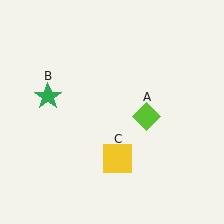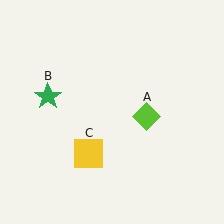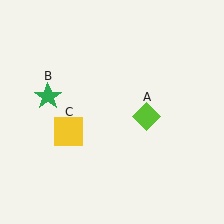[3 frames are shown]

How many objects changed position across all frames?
1 object changed position: yellow square (object C).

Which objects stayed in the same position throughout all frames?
Lime diamond (object A) and green star (object B) remained stationary.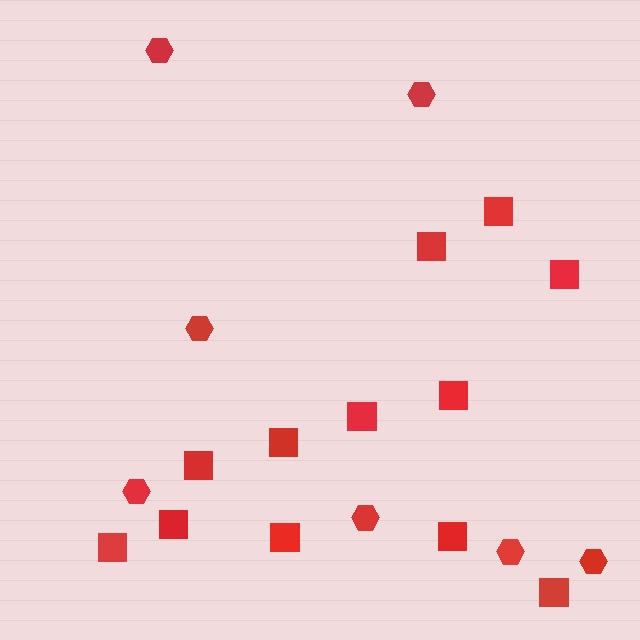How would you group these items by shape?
There are 2 groups: one group of hexagons (7) and one group of squares (12).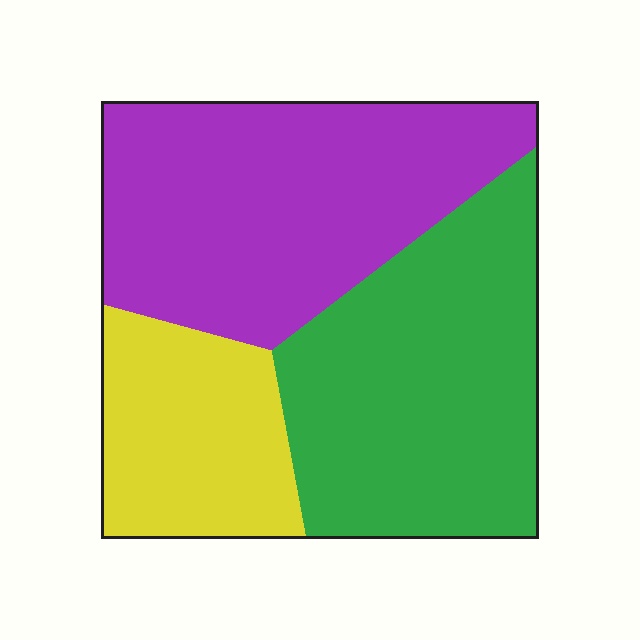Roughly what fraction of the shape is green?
Green takes up about two fifths (2/5) of the shape.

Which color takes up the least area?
Yellow, at roughly 20%.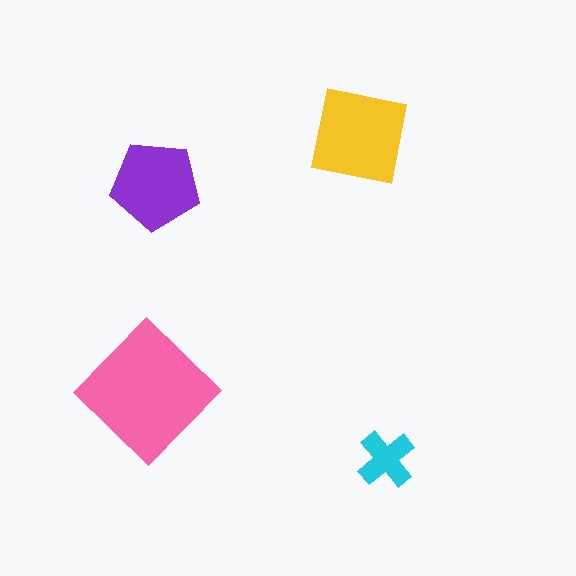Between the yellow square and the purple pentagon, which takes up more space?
The yellow square.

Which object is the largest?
The pink diamond.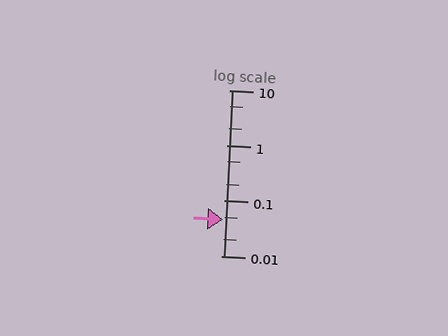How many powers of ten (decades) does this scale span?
The scale spans 3 decades, from 0.01 to 10.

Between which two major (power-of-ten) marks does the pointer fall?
The pointer is between 0.01 and 0.1.